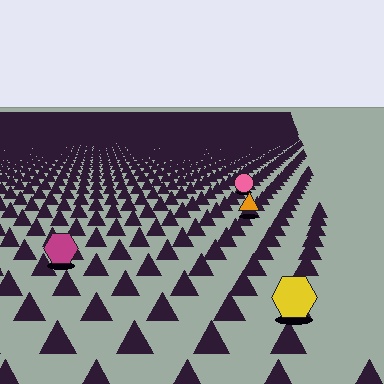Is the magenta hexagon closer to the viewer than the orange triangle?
Yes. The magenta hexagon is closer — you can tell from the texture gradient: the ground texture is coarser near it.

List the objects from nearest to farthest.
From nearest to farthest: the yellow hexagon, the magenta hexagon, the orange triangle, the pink circle.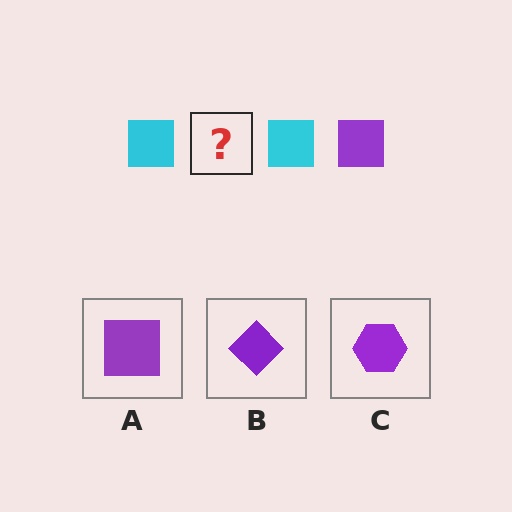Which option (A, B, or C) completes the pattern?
A.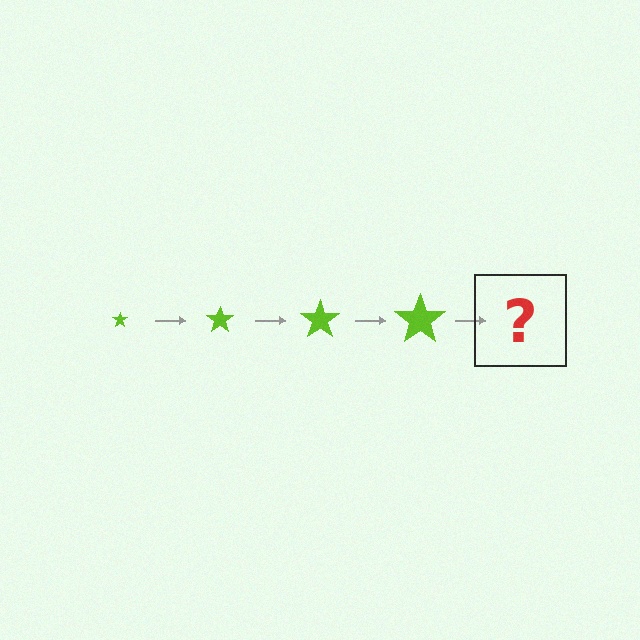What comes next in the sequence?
The next element should be a lime star, larger than the previous one.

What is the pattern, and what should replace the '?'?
The pattern is that the star gets progressively larger each step. The '?' should be a lime star, larger than the previous one.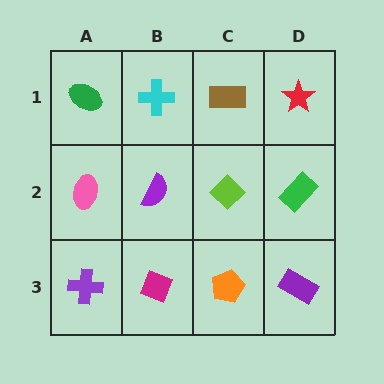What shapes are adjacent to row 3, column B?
A purple semicircle (row 2, column B), a purple cross (row 3, column A), an orange pentagon (row 3, column C).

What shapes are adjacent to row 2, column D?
A red star (row 1, column D), a purple rectangle (row 3, column D), a lime diamond (row 2, column C).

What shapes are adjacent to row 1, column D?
A green rectangle (row 2, column D), a brown rectangle (row 1, column C).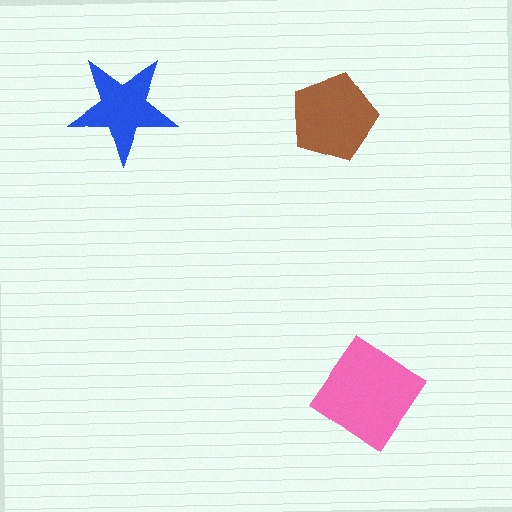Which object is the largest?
The pink diamond.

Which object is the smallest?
The blue star.